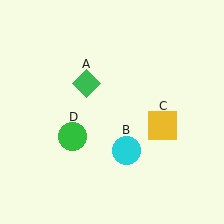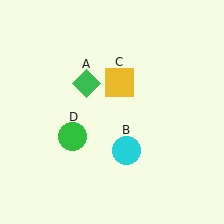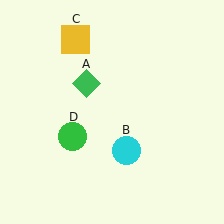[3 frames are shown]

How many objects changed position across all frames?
1 object changed position: yellow square (object C).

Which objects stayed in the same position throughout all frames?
Green diamond (object A) and cyan circle (object B) and green circle (object D) remained stationary.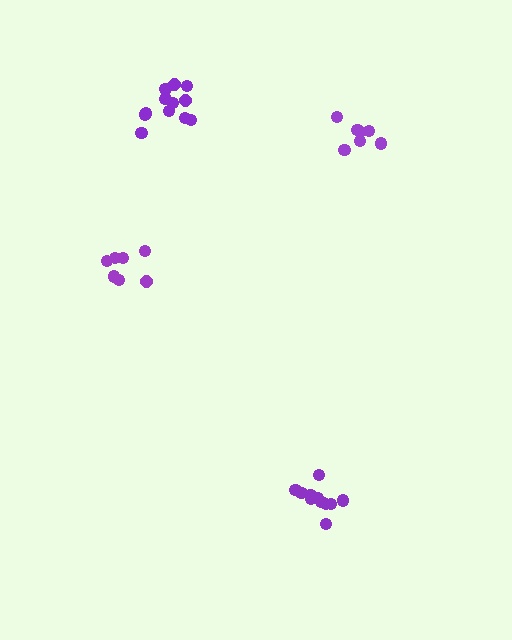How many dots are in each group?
Group 1: 7 dots, Group 2: 7 dots, Group 3: 11 dots, Group 4: 12 dots (37 total).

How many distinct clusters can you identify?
There are 4 distinct clusters.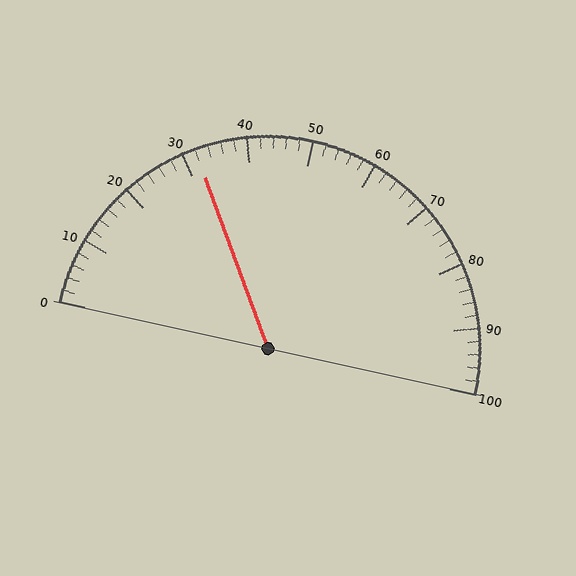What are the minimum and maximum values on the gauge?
The gauge ranges from 0 to 100.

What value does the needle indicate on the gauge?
The needle indicates approximately 32.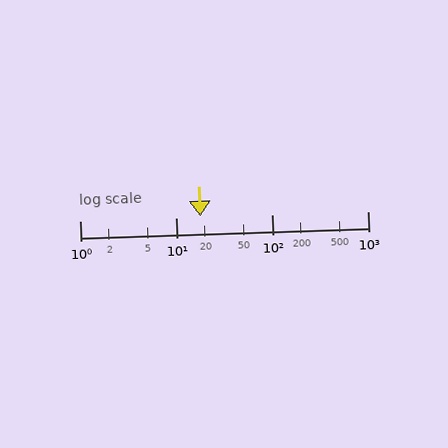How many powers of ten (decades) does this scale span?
The scale spans 3 decades, from 1 to 1000.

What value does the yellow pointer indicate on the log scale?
The pointer indicates approximately 18.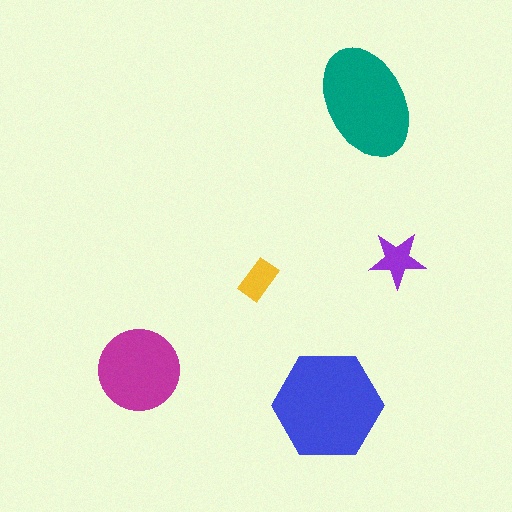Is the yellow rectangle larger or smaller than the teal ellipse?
Smaller.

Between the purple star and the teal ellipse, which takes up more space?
The teal ellipse.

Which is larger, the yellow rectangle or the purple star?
The purple star.